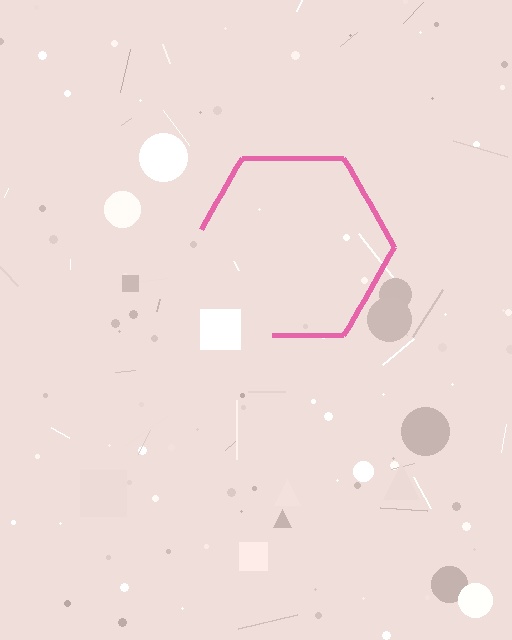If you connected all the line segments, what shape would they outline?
They would outline a hexagon.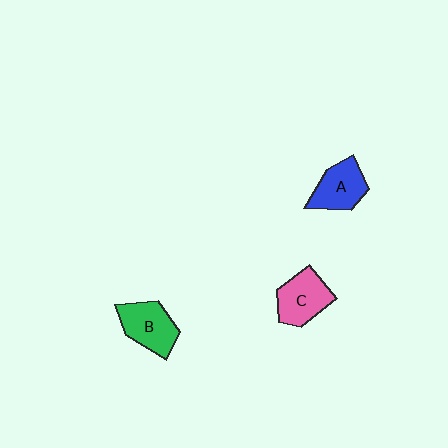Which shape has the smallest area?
Shape A (blue).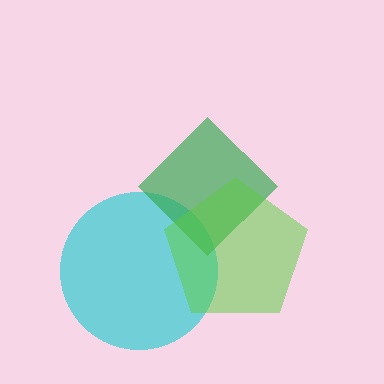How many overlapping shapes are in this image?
There are 3 overlapping shapes in the image.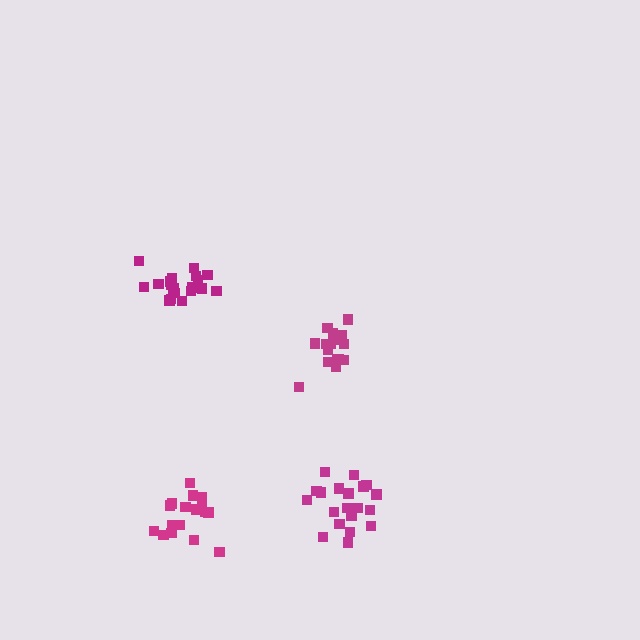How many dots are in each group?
Group 1: 20 dots, Group 2: 17 dots, Group 3: 19 dots, Group 4: 17 dots (73 total).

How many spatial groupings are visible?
There are 4 spatial groupings.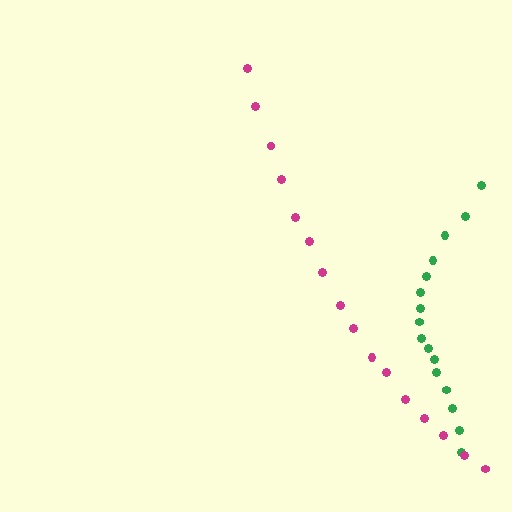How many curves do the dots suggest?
There are 2 distinct paths.